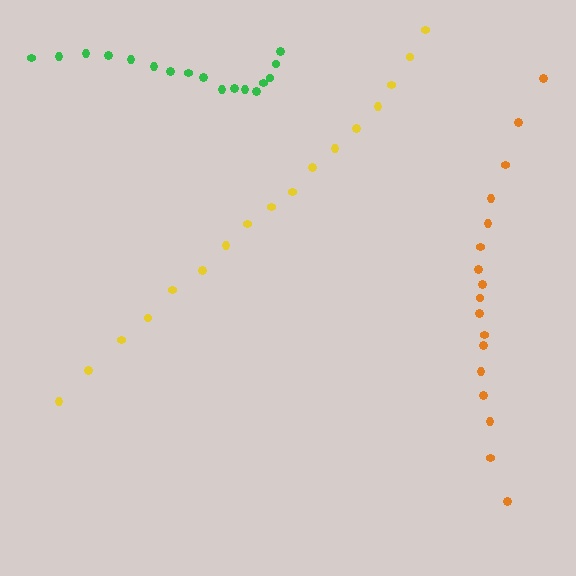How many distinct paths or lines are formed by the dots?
There are 3 distinct paths.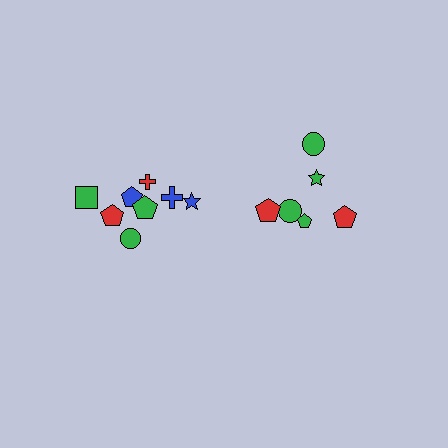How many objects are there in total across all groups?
There are 14 objects.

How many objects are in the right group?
There are 6 objects.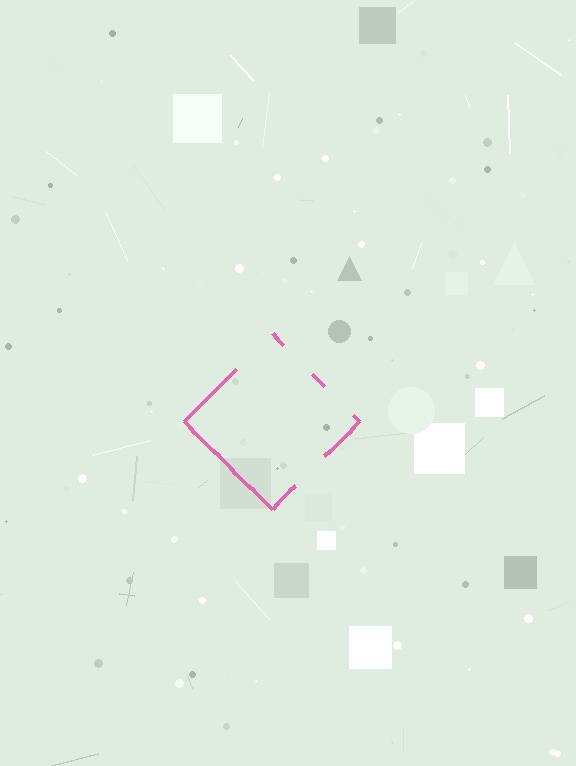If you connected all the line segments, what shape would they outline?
They would outline a diamond.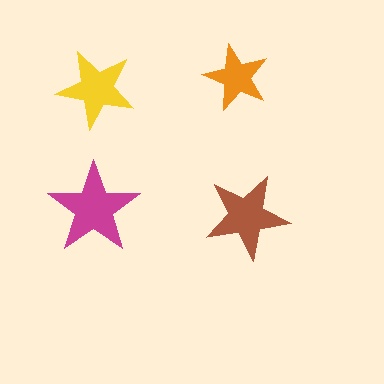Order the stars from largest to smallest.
the magenta one, the brown one, the yellow one, the orange one.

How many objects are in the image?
There are 4 objects in the image.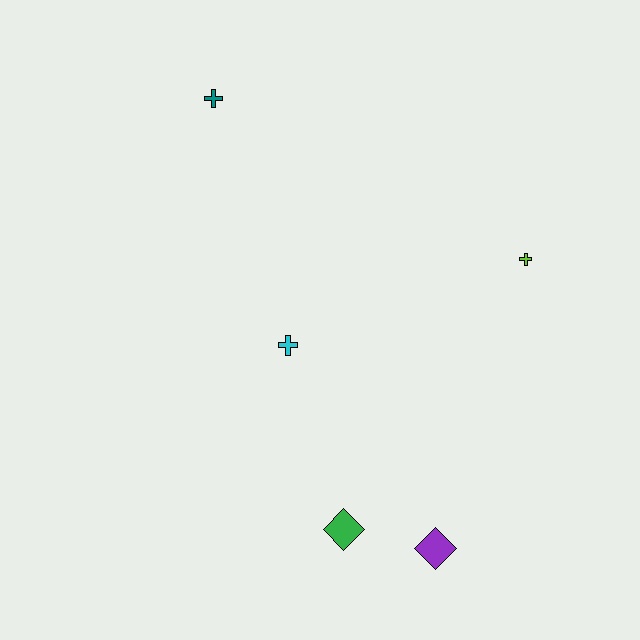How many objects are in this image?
There are 5 objects.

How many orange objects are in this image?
There are no orange objects.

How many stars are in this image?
There are no stars.